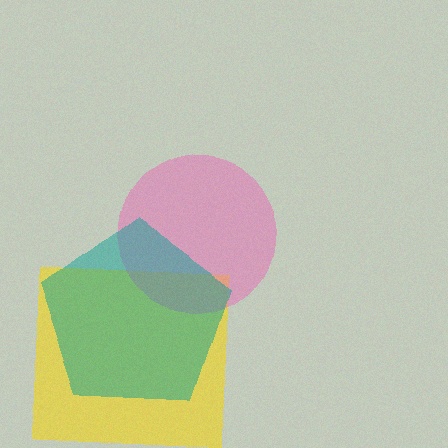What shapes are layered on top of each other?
The layered shapes are: a yellow square, a pink circle, a teal pentagon.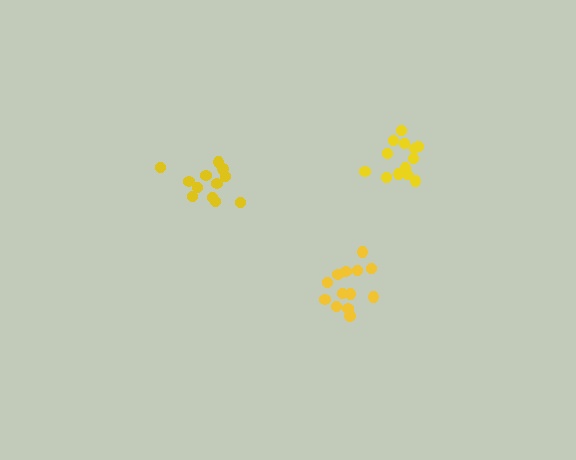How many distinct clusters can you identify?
There are 3 distinct clusters.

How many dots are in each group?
Group 1: 13 dots, Group 2: 13 dots, Group 3: 12 dots (38 total).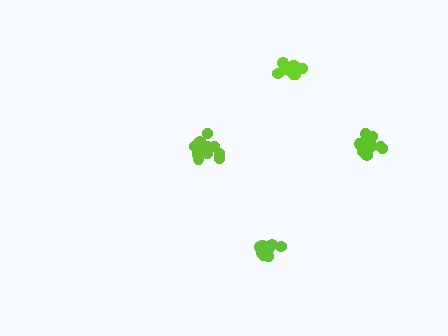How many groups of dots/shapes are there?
There are 4 groups.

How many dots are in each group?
Group 1: 13 dots, Group 2: 12 dots, Group 3: 15 dots, Group 4: 10 dots (50 total).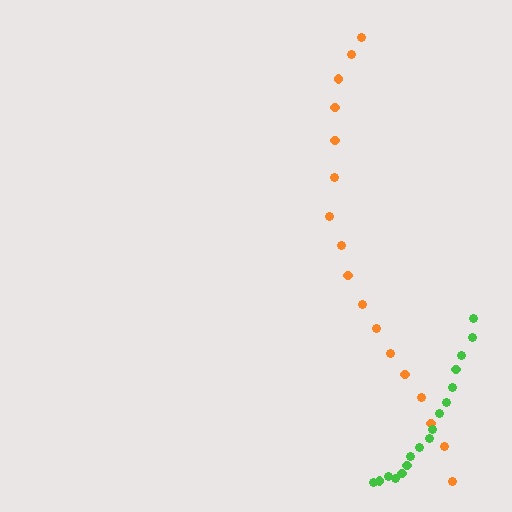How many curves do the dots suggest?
There are 2 distinct paths.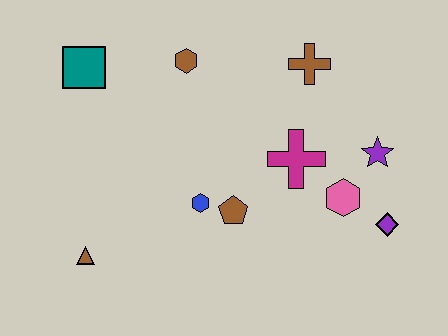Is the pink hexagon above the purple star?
No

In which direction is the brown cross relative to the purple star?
The brown cross is above the purple star.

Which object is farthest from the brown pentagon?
The teal square is farthest from the brown pentagon.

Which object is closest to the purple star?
The pink hexagon is closest to the purple star.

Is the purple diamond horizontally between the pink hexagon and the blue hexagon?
No